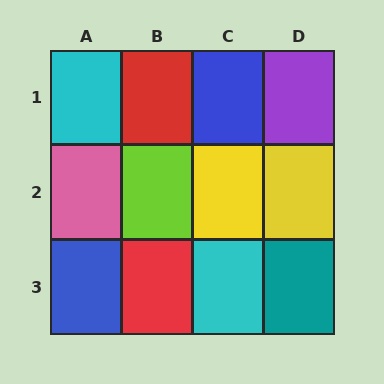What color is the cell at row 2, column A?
Pink.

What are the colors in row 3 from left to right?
Blue, red, cyan, teal.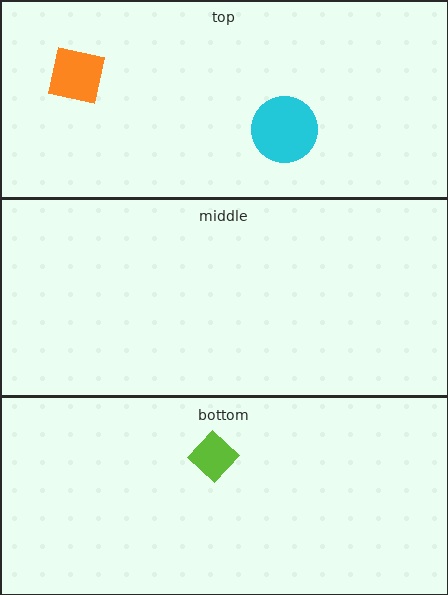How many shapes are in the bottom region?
1.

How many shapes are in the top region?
2.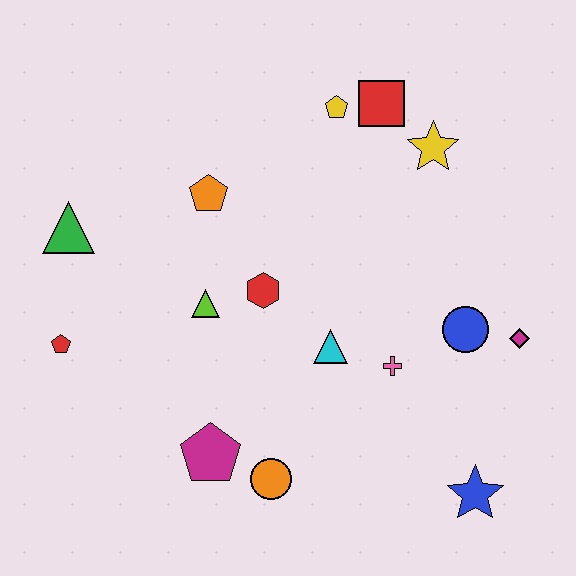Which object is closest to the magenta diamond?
The blue circle is closest to the magenta diamond.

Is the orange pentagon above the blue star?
Yes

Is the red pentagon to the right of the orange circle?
No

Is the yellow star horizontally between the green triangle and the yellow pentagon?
No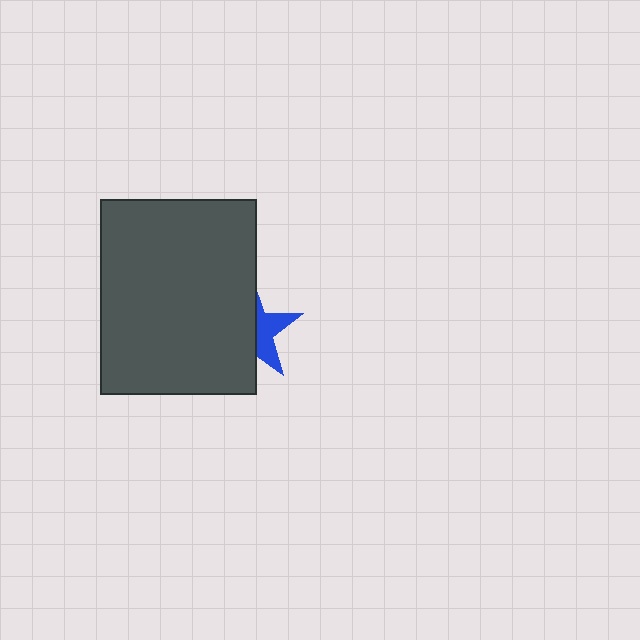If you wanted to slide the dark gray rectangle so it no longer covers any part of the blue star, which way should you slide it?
Slide it left — that is the most direct way to separate the two shapes.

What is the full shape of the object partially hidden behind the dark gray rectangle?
The partially hidden object is a blue star.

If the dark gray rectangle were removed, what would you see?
You would see the complete blue star.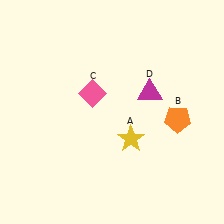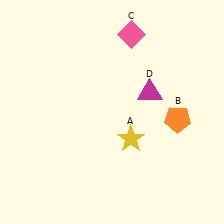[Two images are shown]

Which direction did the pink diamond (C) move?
The pink diamond (C) moved up.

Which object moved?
The pink diamond (C) moved up.